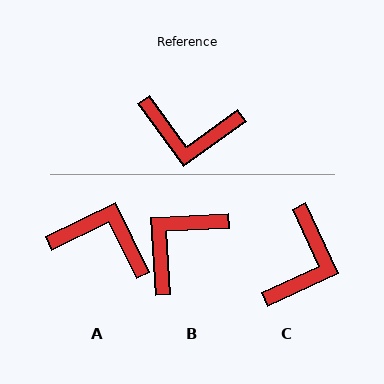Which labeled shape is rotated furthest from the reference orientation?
A, about 170 degrees away.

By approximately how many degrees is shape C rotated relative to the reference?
Approximately 79 degrees counter-clockwise.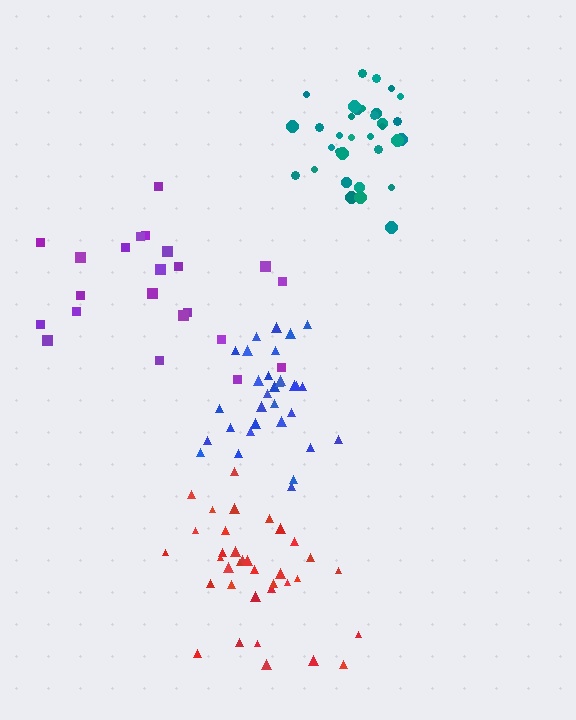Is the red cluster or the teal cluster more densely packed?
Teal.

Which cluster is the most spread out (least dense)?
Purple.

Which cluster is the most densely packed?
Teal.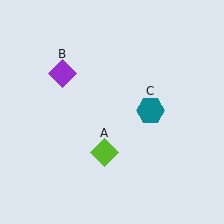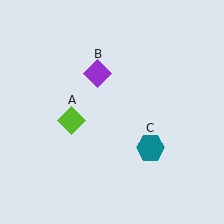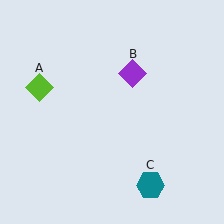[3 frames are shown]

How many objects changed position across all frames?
3 objects changed position: lime diamond (object A), purple diamond (object B), teal hexagon (object C).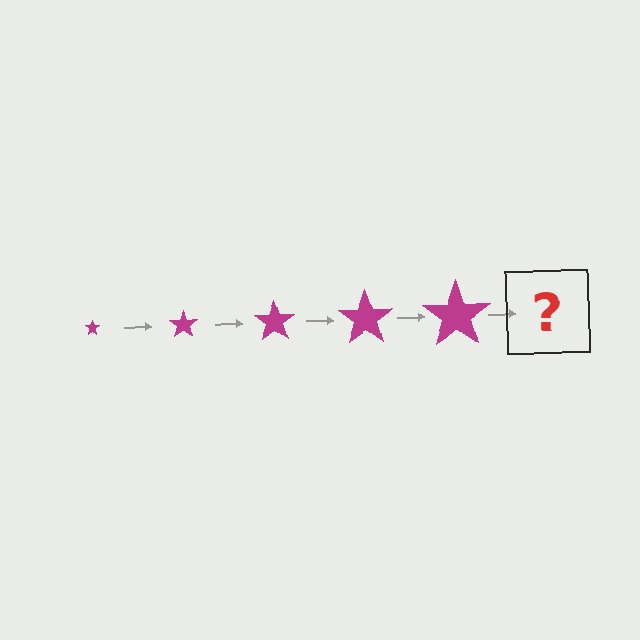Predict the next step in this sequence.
The next step is a magenta star, larger than the previous one.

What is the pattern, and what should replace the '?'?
The pattern is that the star gets progressively larger each step. The '?' should be a magenta star, larger than the previous one.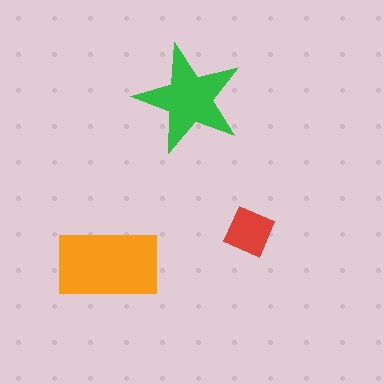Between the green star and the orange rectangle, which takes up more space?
The orange rectangle.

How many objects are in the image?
There are 3 objects in the image.